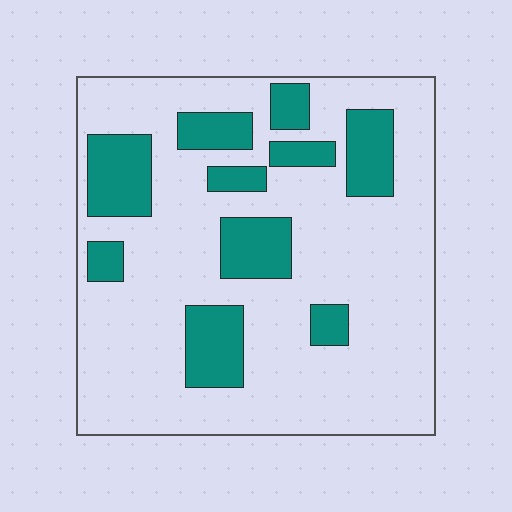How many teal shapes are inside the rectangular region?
10.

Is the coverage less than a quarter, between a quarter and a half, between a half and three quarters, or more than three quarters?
Less than a quarter.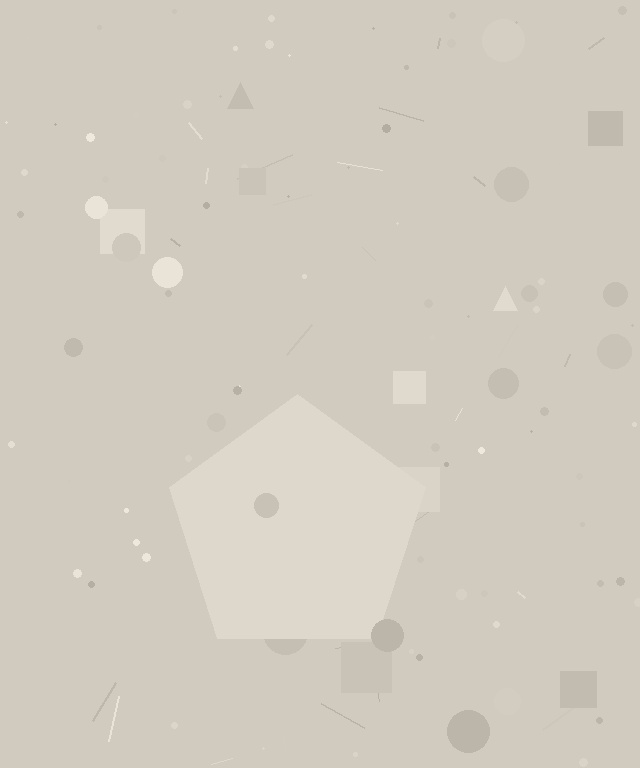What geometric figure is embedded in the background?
A pentagon is embedded in the background.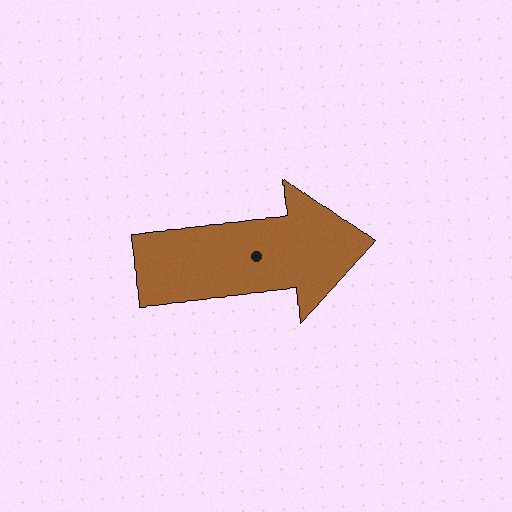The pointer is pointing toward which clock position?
Roughly 3 o'clock.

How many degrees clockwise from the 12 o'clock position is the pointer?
Approximately 86 degrees.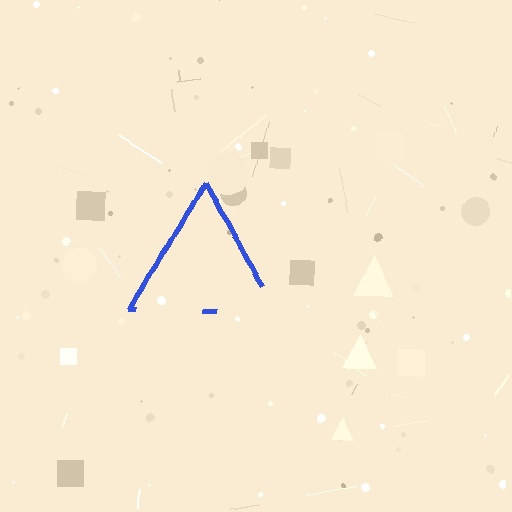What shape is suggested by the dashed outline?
The dashed outline suggests a triangle.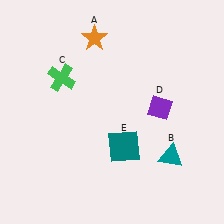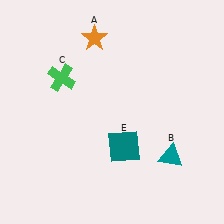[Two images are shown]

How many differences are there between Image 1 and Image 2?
There is 1 difference between the two images.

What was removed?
The purple diamond (D) was removed in Image 2.